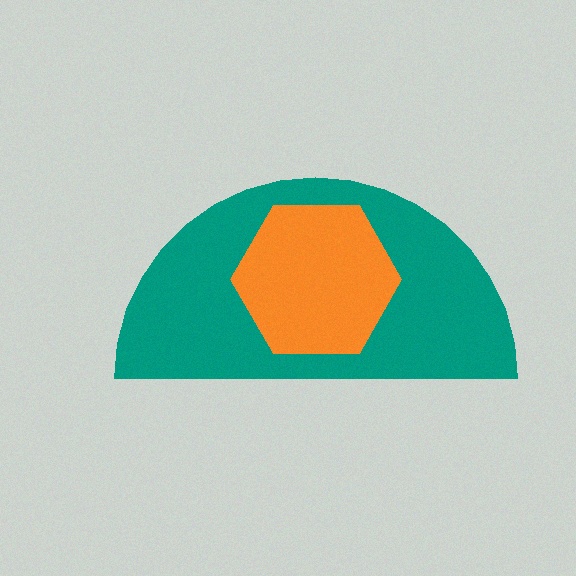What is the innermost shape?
The orange hexagon.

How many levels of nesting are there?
2.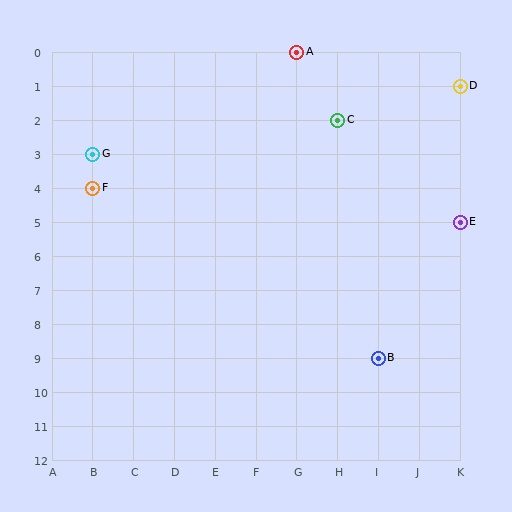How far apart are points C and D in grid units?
Points C and D are 3 columns and 1 row apart (about 3.2 grid units diagonally).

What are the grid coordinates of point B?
Point B is at grid coordinates (I, 9).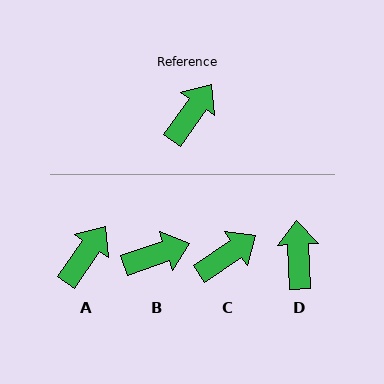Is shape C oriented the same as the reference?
No, it is off by about 21 degrees.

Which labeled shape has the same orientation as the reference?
A.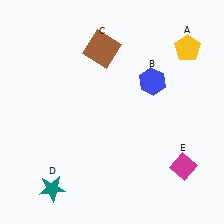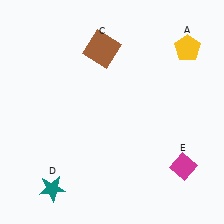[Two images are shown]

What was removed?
The blue hexagon (B) was removed in Image 2.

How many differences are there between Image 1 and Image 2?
There is 1 difference between the two images.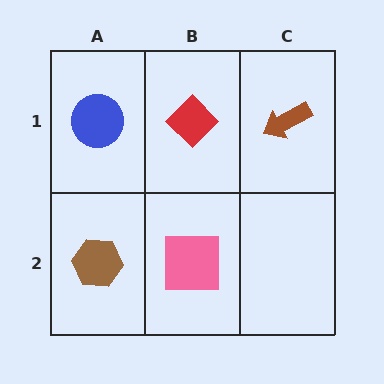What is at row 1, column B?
A red diamond.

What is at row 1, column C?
A brown arrow.